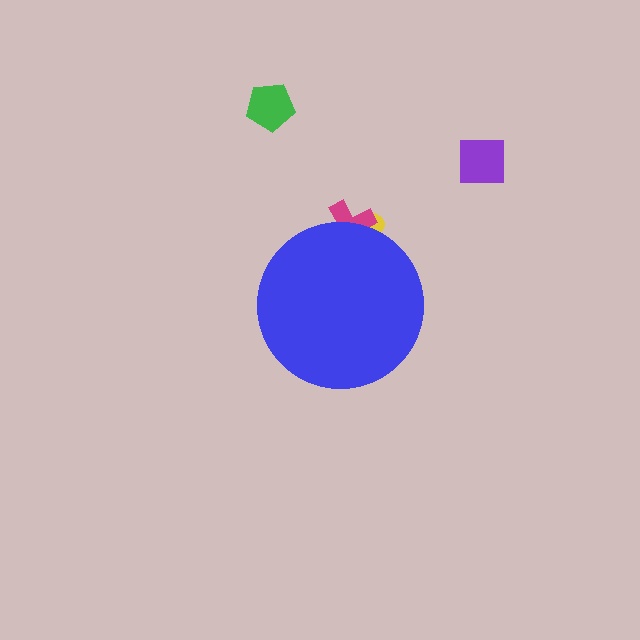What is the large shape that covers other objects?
A blue circle.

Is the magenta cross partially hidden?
Yes, the magenta cross is partially hidden behind the blue circle.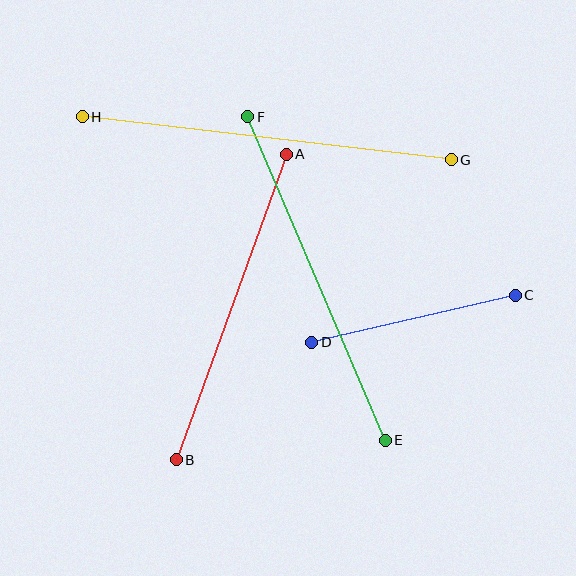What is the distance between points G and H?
The distance is approximately 372 pixels.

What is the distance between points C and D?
The distance is approximately 209 pixels.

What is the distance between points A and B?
The distance is approximately 325 pixels.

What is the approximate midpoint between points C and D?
The midpoint is at approximately (413, 319) pixels.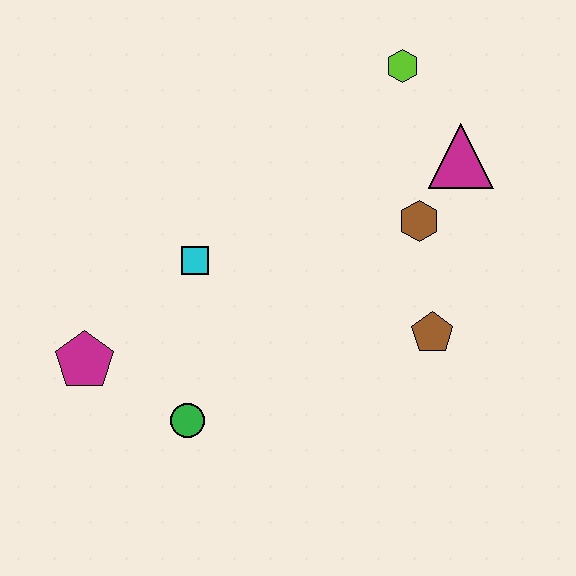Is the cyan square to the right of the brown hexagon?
No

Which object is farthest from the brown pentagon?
The magenta pentagon is farthest from the brown pentagon.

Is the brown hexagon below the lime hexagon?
Yes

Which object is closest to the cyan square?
The magenta pentagon is closest to the cyan square.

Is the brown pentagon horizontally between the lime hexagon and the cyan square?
No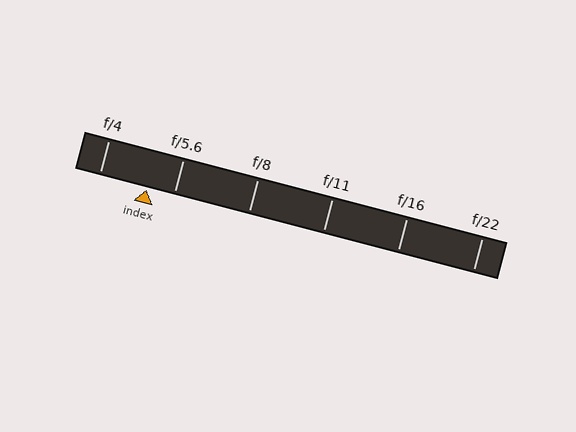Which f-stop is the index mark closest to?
The index mark is closest to f/5.6.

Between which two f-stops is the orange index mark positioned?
The index mark is between f/4 and f/5.6.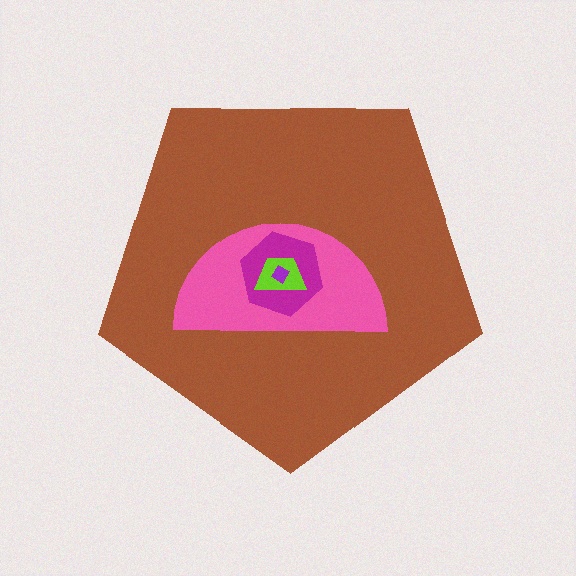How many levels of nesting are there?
5.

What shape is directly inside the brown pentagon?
The pink semicircle.